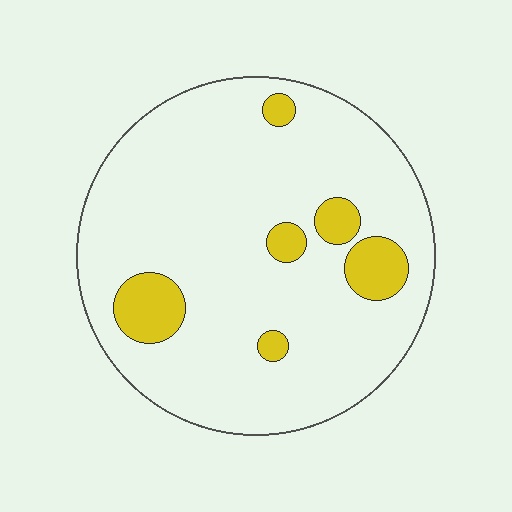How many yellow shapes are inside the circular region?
6.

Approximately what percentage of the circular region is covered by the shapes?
Approximately 10%.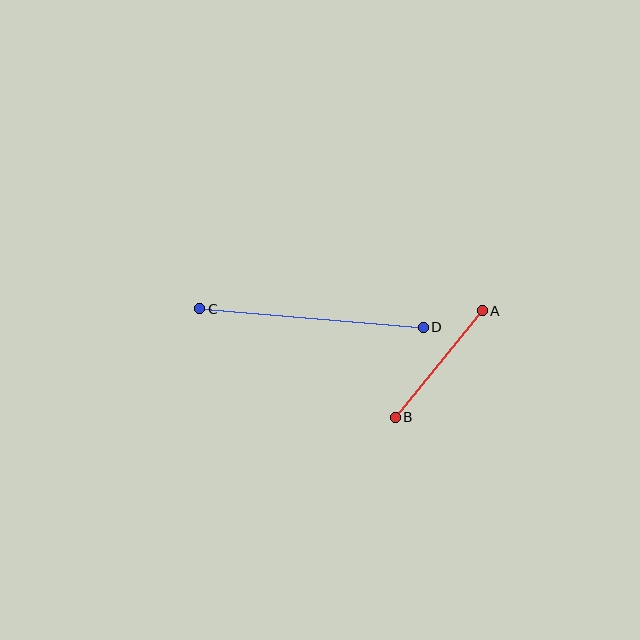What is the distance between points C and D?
The distance is approximately 224 pixels.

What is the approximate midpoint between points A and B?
The midpoint is at approximately (439, 364) pixels.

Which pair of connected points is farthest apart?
Points C and D are farthest apart.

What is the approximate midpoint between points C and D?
The midpoint is at approximately (312, 318) pixels.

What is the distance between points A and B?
The distance is approximately 138 pixels.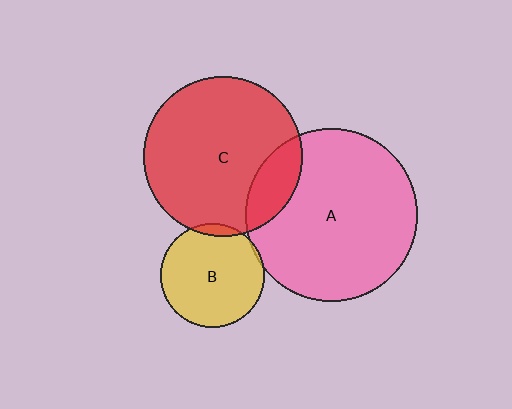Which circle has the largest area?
Circle A (pink).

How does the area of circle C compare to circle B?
Approximately 2.4 times.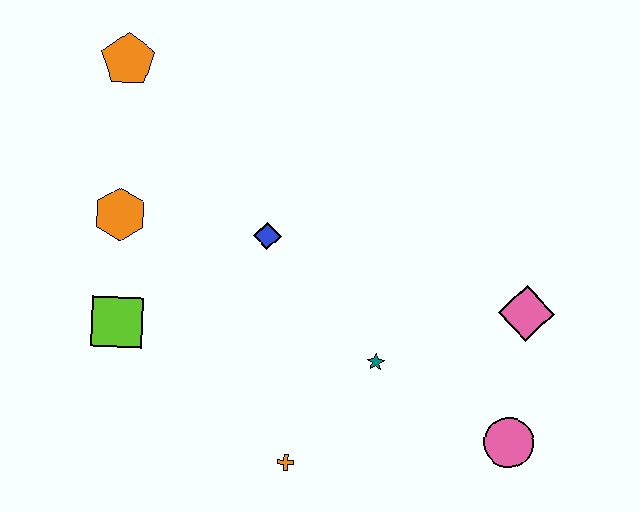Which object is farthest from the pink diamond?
The orange pentagon is farthest from the pink diamond.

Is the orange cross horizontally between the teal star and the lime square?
Yes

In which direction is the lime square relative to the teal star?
The lime square is to the left of the teal star.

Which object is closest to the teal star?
The orange cross is closest to the teal star.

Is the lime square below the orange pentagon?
Yes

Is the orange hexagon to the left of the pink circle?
Yes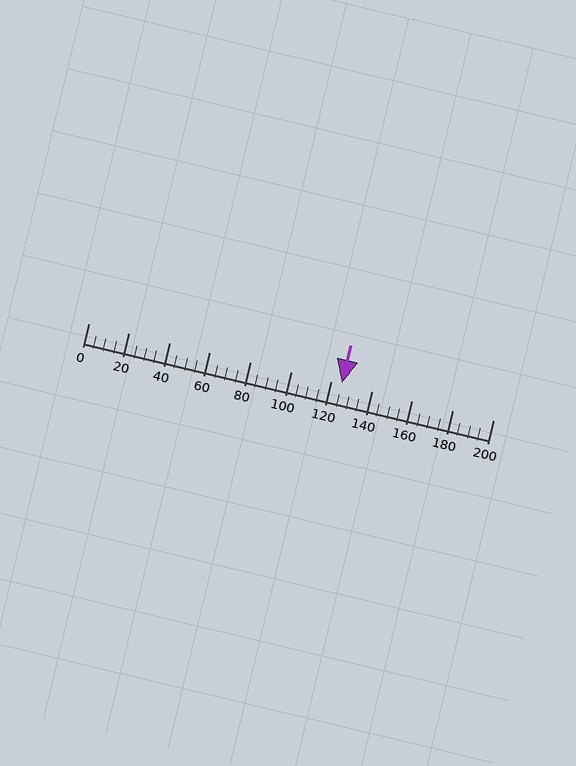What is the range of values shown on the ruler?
The ruler shows values from 0 to 200.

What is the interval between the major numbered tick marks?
The major tick marks are spaced 20 units apart.